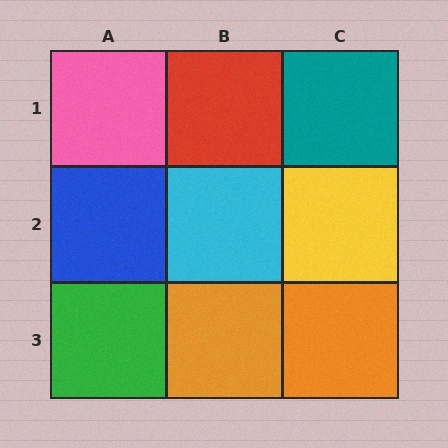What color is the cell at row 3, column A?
Green.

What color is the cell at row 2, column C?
Yellow.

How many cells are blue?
1 cell is blue.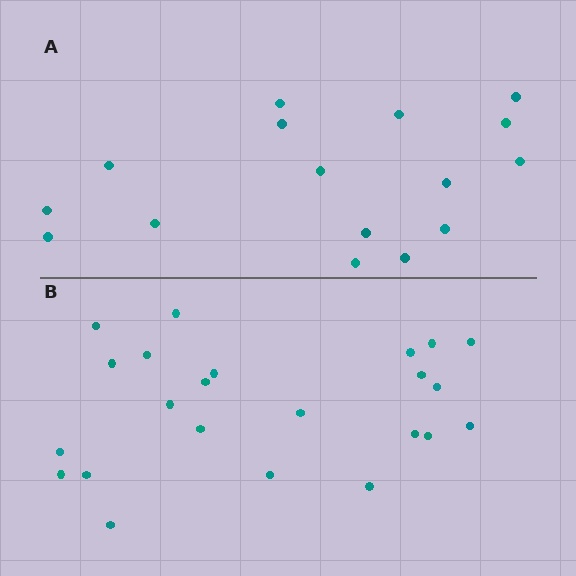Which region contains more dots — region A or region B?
Region B (the bottom region) has more dots.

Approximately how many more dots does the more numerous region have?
Region B has roughly 8 or so more dots than region A.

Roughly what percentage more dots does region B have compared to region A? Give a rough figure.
About 45% more.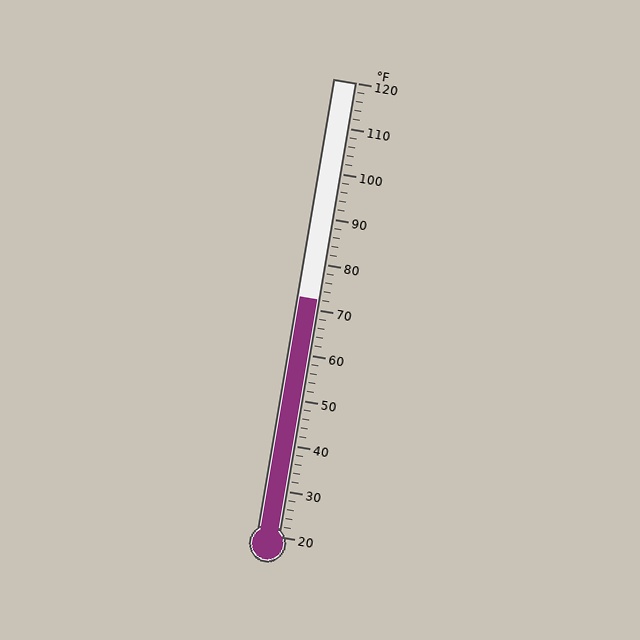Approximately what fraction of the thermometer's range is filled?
The thermometer is filled to approximately 50% of its range.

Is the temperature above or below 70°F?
The temperature is above 70°F.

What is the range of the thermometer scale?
The thermometer scale ranges from 20°F to 120°F.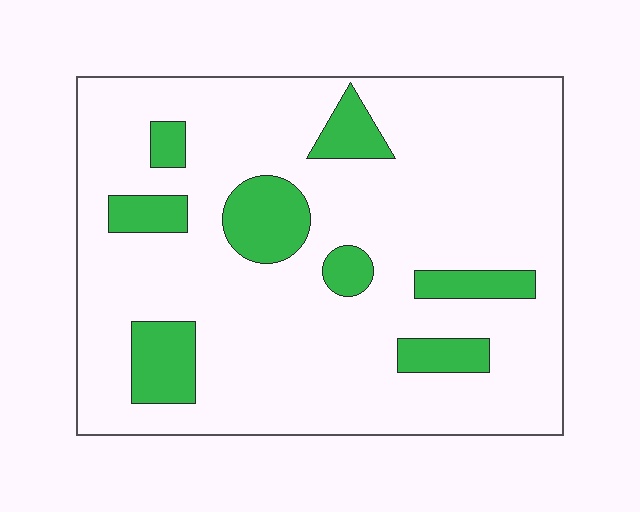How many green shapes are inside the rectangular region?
8.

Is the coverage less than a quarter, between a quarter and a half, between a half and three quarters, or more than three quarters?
Less than a quarter.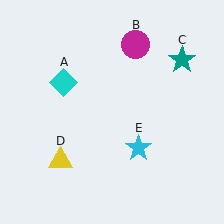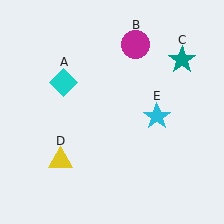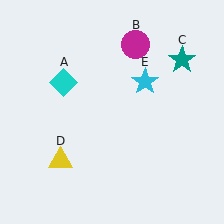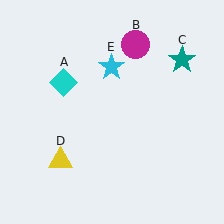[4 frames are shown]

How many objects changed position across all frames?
1 object changed position: cyan star (object E).